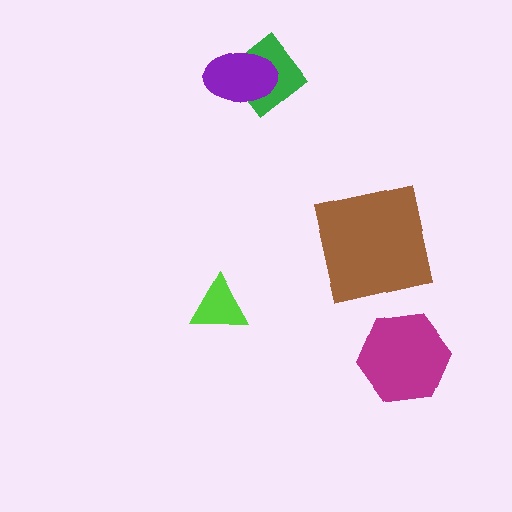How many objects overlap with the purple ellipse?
1 object overlaps with the purple ellipse.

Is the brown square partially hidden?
No, no other shape covers it.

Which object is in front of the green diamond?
The purple ellipse is in front of the green diamond.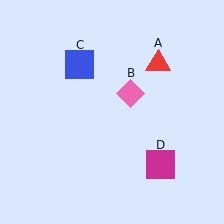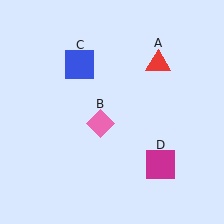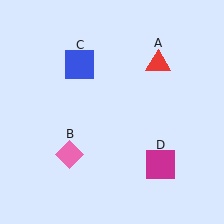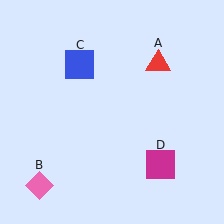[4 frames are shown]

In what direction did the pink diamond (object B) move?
The pink diamond (object B) moved down and to the left.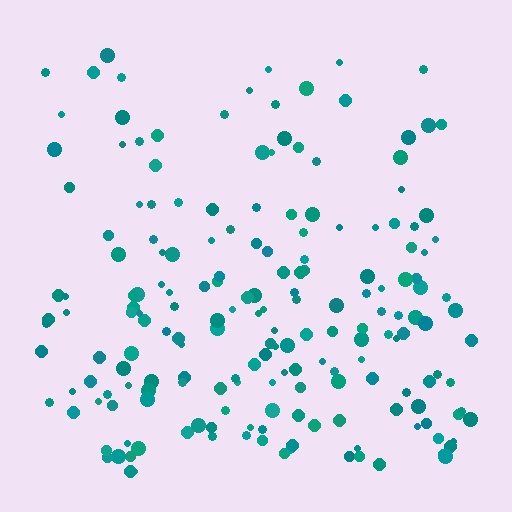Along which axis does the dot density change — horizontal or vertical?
Vertical.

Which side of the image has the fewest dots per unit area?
The top.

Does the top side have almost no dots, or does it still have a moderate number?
Still a moderate number, just noticeably fewer than the bottom.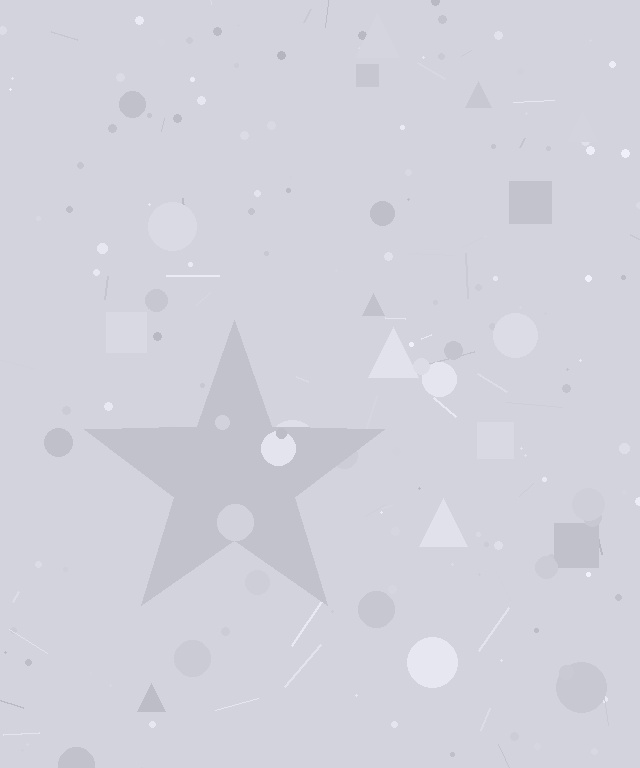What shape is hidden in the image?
A star is hidden in the image.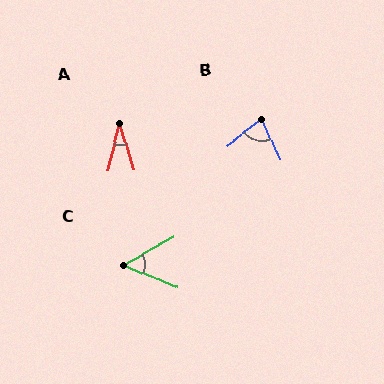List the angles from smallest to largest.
A (31°), C (52°), B (77°).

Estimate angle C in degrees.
Approximately 52 degrees.